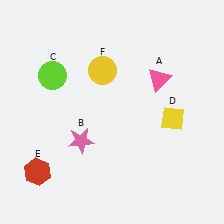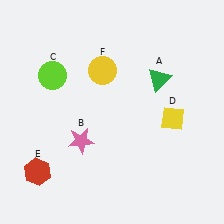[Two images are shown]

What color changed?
The triangle (A) changed from pink in Image 1 to green in Image 2.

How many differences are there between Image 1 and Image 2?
There is 1 difference between the two images.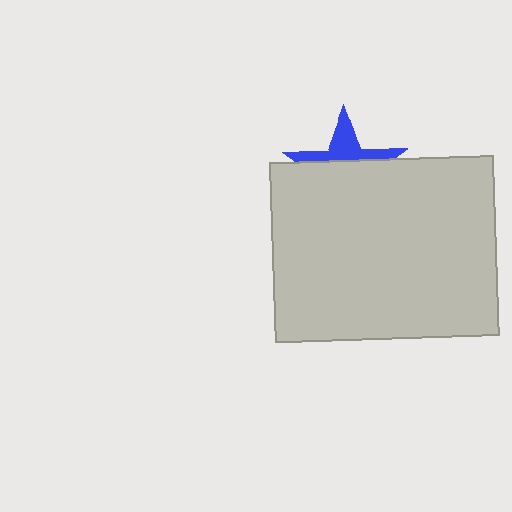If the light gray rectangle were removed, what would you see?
You would see the complete blue star.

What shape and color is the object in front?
The object in front is a light gray rectangle.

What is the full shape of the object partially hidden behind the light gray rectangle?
The partially hidden object is a blue star.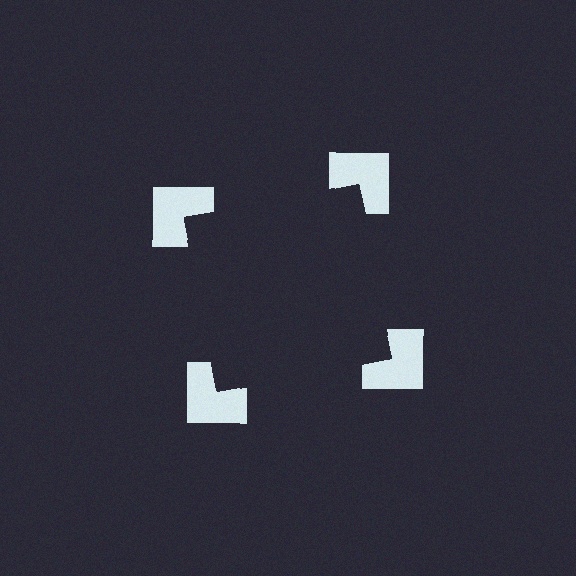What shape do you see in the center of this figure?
An illusory square — its edges are inferred from the aligned wedge cuts in the notched squares, not physically drawn.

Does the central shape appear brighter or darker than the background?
It typically appears slightly darker than the background, even though no actual brightness change is drawn.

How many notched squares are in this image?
There are 4 — one at each vertex of the illusory square.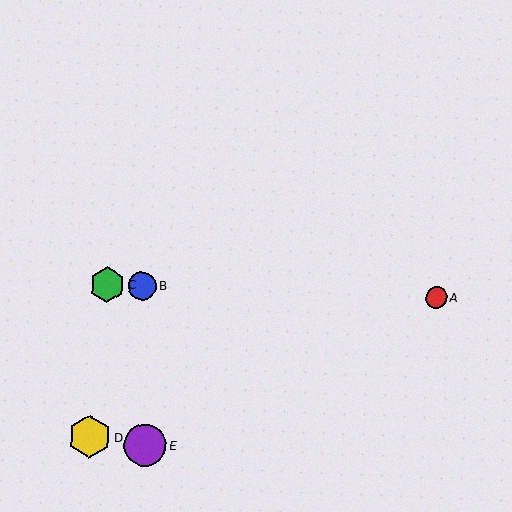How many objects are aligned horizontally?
3 objects (A, B, C) are aligned horizontally.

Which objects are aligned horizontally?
Objects A, B, C are aligned horizontally.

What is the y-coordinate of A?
Object A is at y≈298.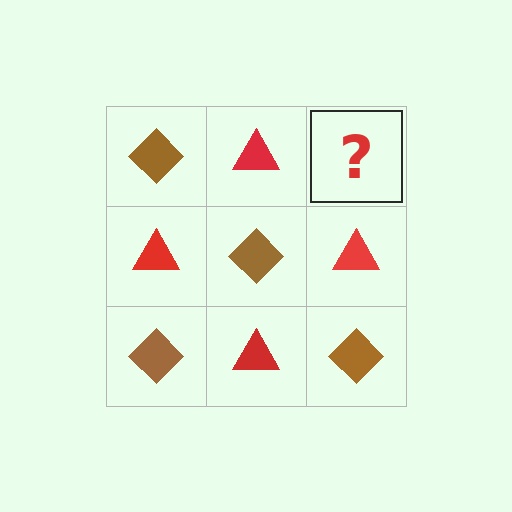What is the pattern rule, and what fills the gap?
The rule is that it alternates brown diamond and red triangle in a checkerboard pattern. The gap should be filled with a brown diamond.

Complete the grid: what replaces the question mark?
The question mark should be replaced with a brown diamond.